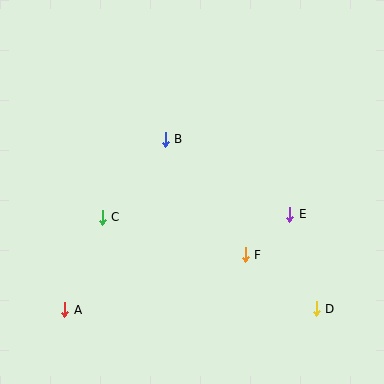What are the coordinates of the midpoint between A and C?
The midpoint between A and C is at (83, 264).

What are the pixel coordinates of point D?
Point D is at (316, 309).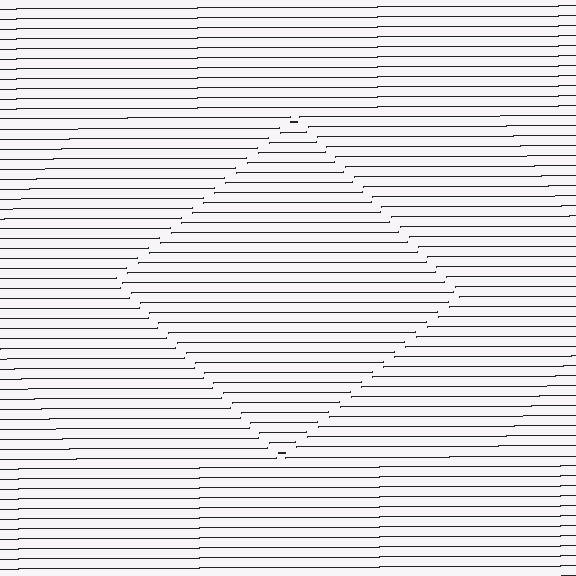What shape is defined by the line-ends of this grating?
An illusory square. The interior of the shape contains the same grating, shifted by half a period — the contour is defined by the phase discontinuity where line-ends from the inner and outer gratings abut.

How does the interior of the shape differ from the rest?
The interior of the shape contains the same grating, shifted by half a period — the contour is defined by the phase discontinuity where line-ends from the inner and outer gratings abut.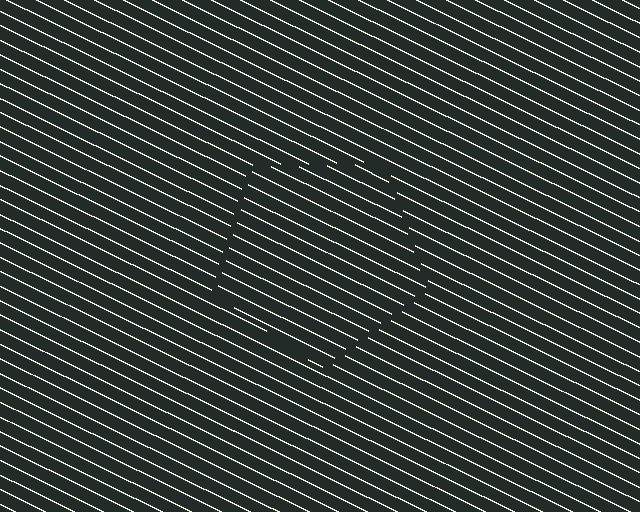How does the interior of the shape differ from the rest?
The interior of the shape contains the same grating, shifted by half a period — the contour is defined by the phase discontinuity where line-ends from the inner and outer gratings abut.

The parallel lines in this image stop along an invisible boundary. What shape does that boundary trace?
An illusory pentagon. The interior of the shape contains the same grating, shifted by half a period — the contour is defined by the phase discontinuity where line-ends from the inner and outer gratings abut.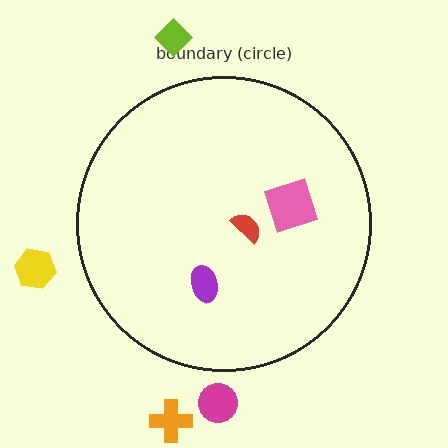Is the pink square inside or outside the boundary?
Inside.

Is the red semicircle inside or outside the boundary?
Inside.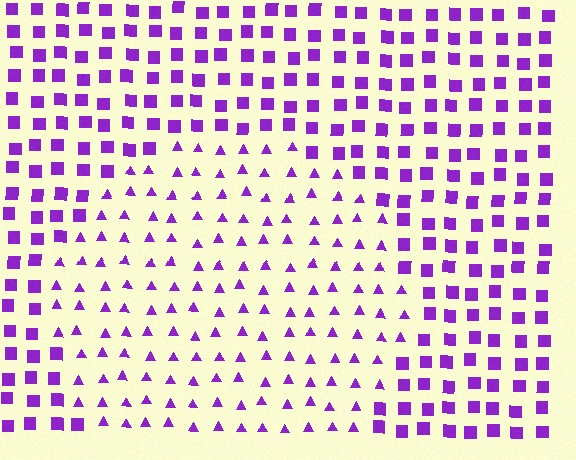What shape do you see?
I see a circle.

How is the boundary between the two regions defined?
The boundary is defined by a change in element shape: triangles inside vs. squares outside. All elements share the same color and spacing.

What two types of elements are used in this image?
The image uses triangles inside the circle region and squares outside it.